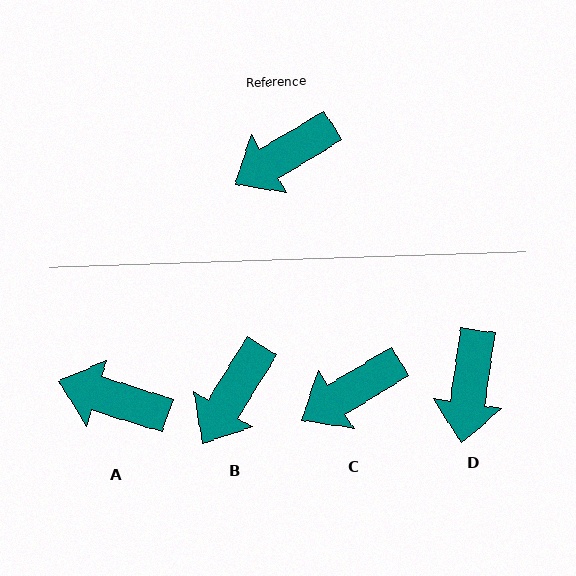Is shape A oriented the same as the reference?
No, it is off by about 48 degrees.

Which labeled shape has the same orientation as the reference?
C.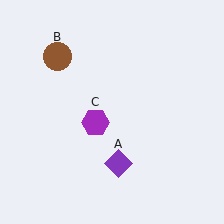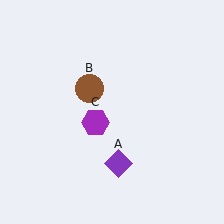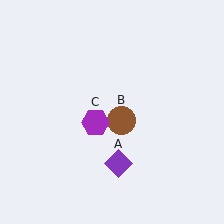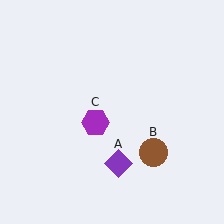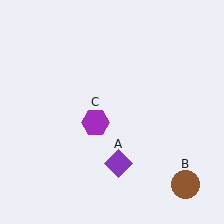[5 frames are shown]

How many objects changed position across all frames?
1 object changed position: brown circle (object B).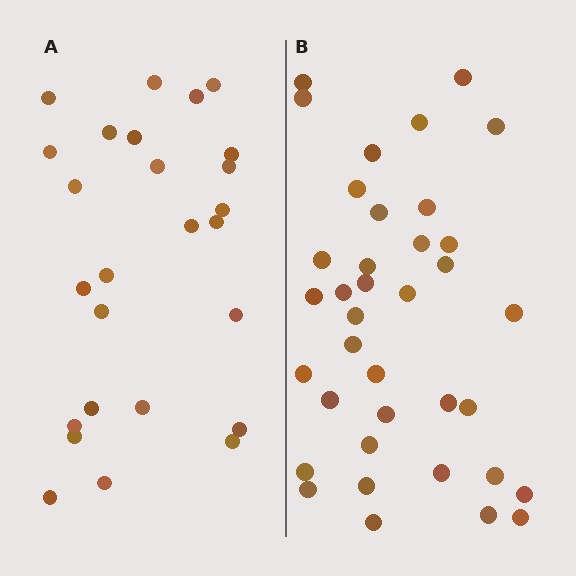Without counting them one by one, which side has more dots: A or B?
Region B (the right region) has more dots.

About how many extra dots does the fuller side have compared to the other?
Region B has roughly 12 or so more dots than region A.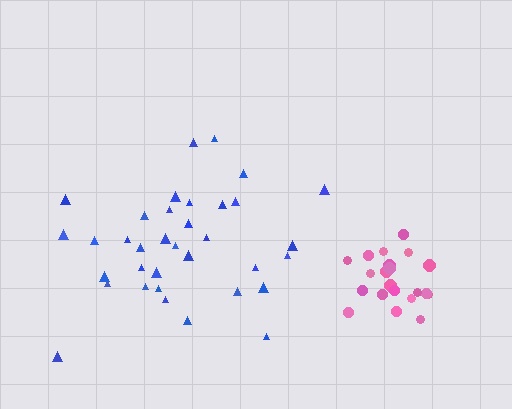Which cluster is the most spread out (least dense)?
Blue.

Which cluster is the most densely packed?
Pink.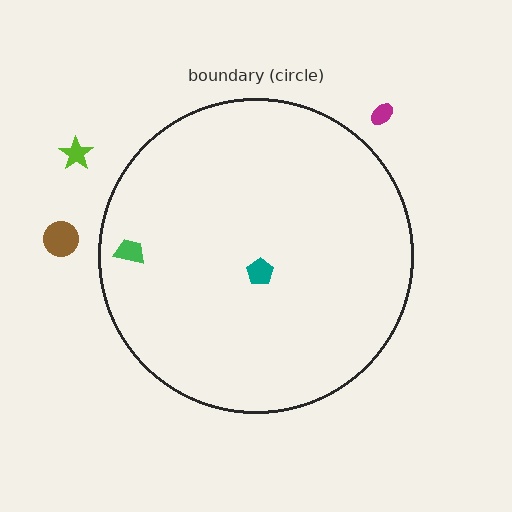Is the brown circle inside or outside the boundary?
Outside.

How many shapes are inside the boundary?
2 inside, 3 outside.